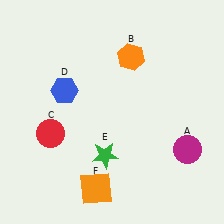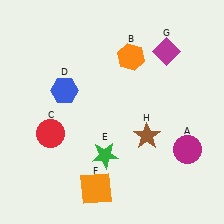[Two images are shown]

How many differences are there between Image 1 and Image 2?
There are 2 differences between the two images.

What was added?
A magenta diamond (G), a brown star (H) were added in Image 2.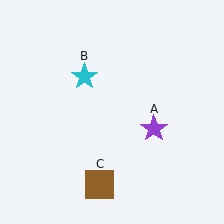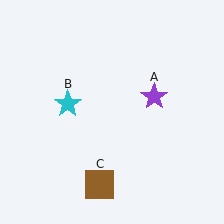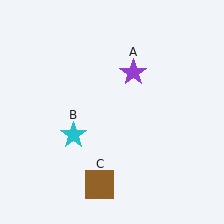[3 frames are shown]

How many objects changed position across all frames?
2 objects changed position: purple star (object A), cyan star (object B).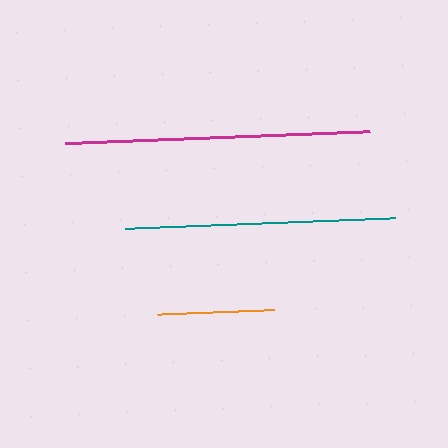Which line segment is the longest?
The magenta line is the longest at approximately 305 pixels.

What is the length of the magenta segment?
The magenta segment is approximately 305 pixels long.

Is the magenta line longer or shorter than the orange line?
The magenta line is longer than the orange line.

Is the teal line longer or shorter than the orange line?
The teal line is longer than the orange line.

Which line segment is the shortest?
The orange line is the shortest at approximately 117 pixels.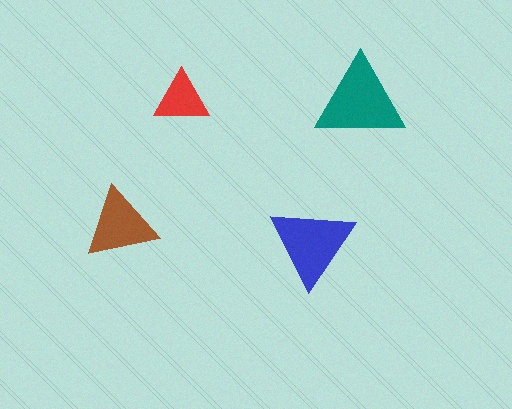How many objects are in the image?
There are 4 objects in the image.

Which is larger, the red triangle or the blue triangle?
The blue one.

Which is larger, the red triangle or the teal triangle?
The teal one.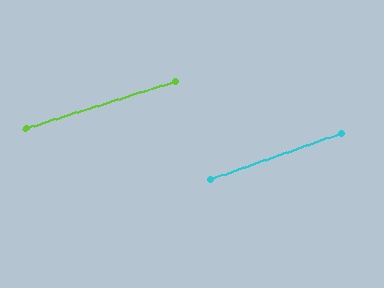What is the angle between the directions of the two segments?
Approximately 2 degrees.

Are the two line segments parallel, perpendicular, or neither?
Parallel — their directions differ by only 1.7°.